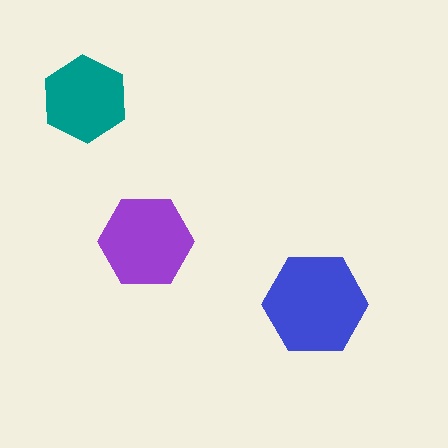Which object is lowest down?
The blue hexagon is bottommost.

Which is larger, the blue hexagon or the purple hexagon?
The blue one.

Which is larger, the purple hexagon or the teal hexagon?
The purple one.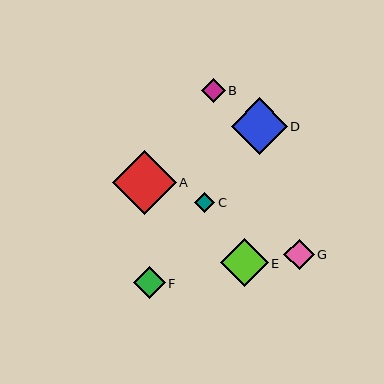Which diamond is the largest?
Diamond A is the largest with a size of approximately 64 pixels.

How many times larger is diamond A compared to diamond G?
Diamond A is approximately 2.1 times the size of diamond G.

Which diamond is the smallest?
Diamond C is the smallest with a size of approximately 20 pixels.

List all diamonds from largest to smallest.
From largest to smallest: A, D, E, F, G, B, C.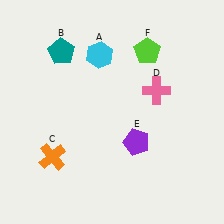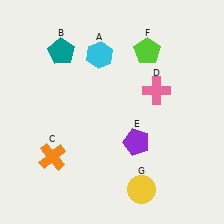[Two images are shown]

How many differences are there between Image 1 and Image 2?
There is 1 difference between the two images.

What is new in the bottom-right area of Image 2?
A yellow circle (G) was added in the bottom-right area of Image 2.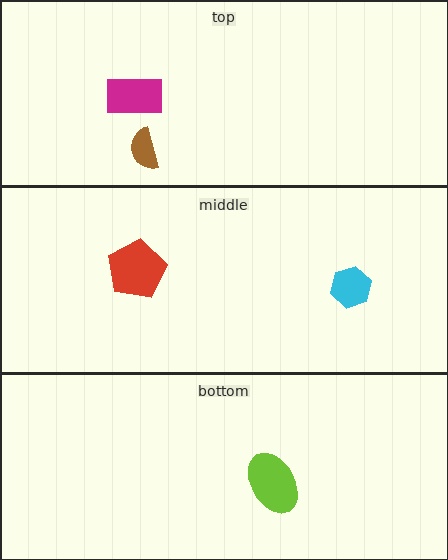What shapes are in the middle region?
The red pentagon, the cyan hexagon.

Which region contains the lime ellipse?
The bottom region.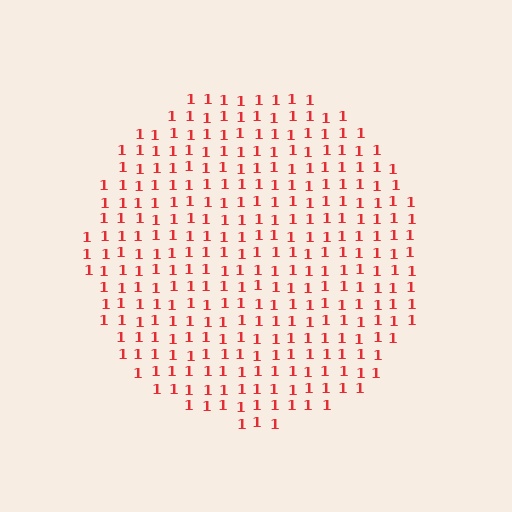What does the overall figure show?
The overall figure shows a circle.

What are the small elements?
The small elements are digit 1's.